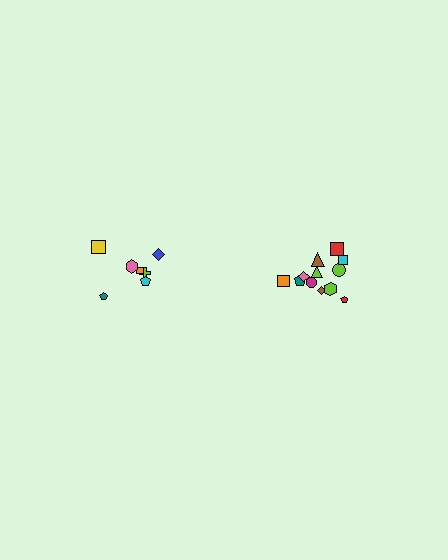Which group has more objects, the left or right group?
The right group.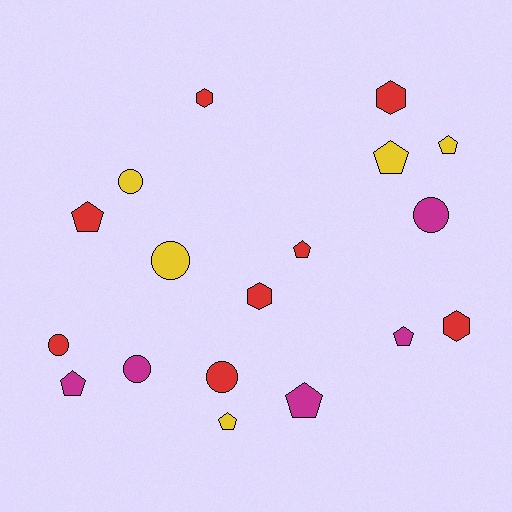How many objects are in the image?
There are 18 objects.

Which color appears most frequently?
Red, with 8 objects.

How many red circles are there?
There are 2 red circles.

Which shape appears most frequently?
Pentagon, with 8 objects.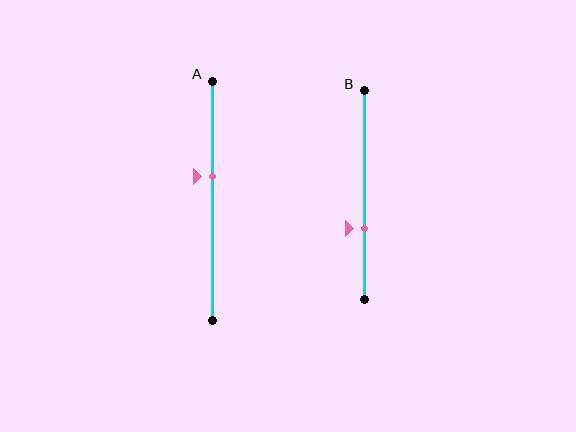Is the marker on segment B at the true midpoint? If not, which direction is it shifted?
No, the marker on segment B is shifted downward by about 16% of the segment length.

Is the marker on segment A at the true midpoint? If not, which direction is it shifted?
No, the marker on segment A is shifted upward by about 10% of the segment length.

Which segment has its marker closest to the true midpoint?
Segment A has its marker closest to the true midpoint.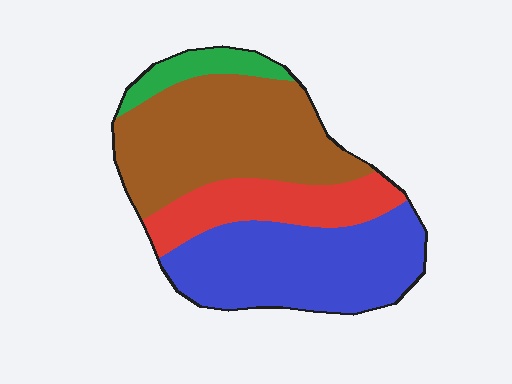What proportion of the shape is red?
Red covers roughly 20% of the shape.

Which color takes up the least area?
Green, at roughly 5%.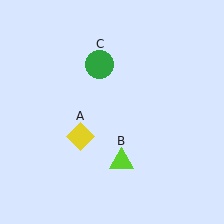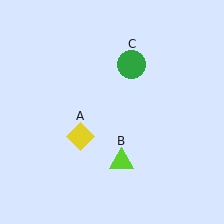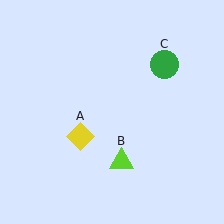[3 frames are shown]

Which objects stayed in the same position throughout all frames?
Yellow diamond (object A) and lime triangle (object B) remained stationary.